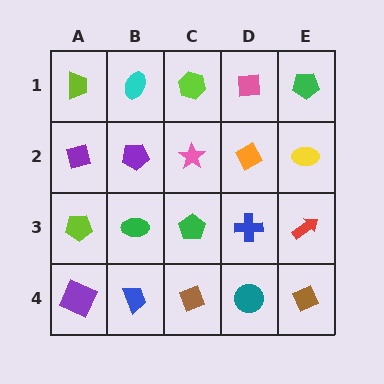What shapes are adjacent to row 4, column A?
A lime pentagon (row 3, column A), a blue trapezoid (row 4, column B).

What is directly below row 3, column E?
A brown diamond.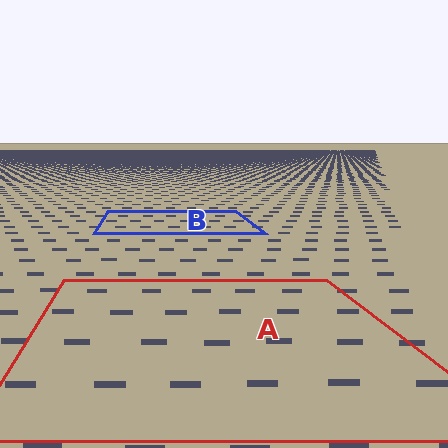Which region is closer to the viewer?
Region A is closer. The texture elements there are larger and more spread out.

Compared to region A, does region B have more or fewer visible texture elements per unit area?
Region B has more texture elements per unit area — they are packed more densely because it is farther away.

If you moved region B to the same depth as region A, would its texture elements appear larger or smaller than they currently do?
They would appear larger. At a closer depth, the same texture elements are projected at a bigger on-screen size.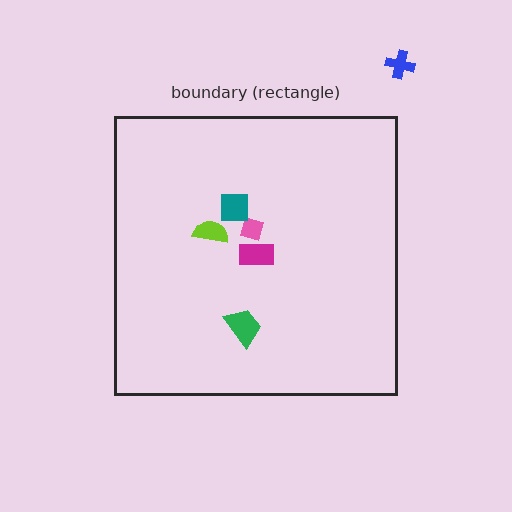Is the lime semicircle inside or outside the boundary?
Inside.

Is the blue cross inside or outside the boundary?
Outside.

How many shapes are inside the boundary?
5 inside, 1 outside.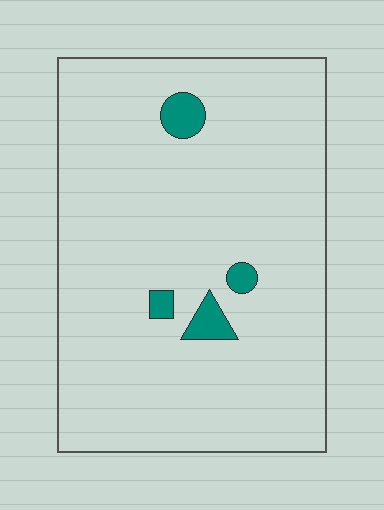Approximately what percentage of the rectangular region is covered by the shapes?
Approximately 5%.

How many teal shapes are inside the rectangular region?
4.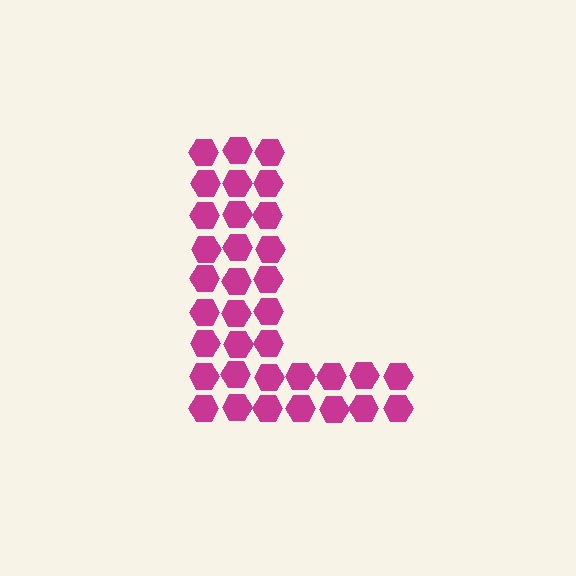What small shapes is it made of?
It is made of small hexagons.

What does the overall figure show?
The overall figure shows the letter L.